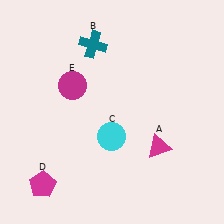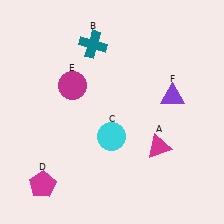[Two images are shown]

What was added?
A purple triangle (F) was added in Image 2.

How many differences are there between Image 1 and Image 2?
There is 1 difference between the two images.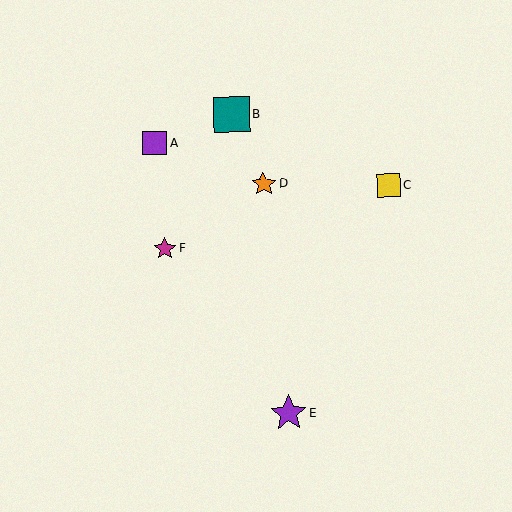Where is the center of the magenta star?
The center of the magenta star is at (165, 249).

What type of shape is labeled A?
Shape A is a purple square.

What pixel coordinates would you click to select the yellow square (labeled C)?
Click at (388, 185) to select the yellow square C.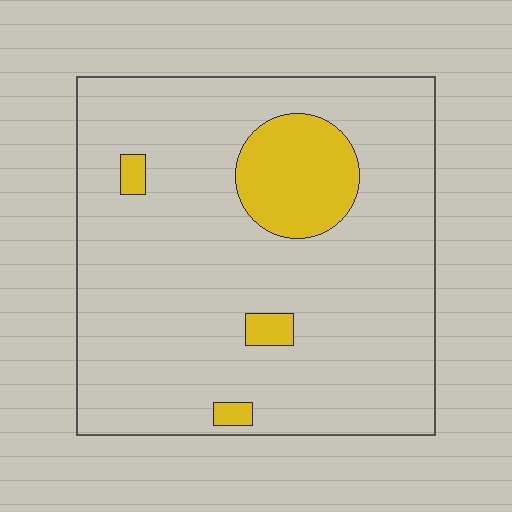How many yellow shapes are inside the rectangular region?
4.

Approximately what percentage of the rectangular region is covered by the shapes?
Approximately 10%.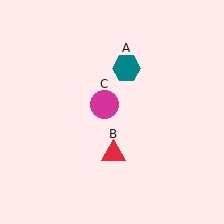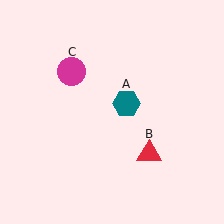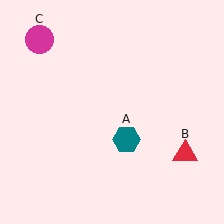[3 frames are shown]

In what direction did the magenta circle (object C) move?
The magenta circle (object C) moved up and to the left.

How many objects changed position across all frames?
3 objects changed position: teal hexagon (object A), red triangle (object B), magenta circle (object C).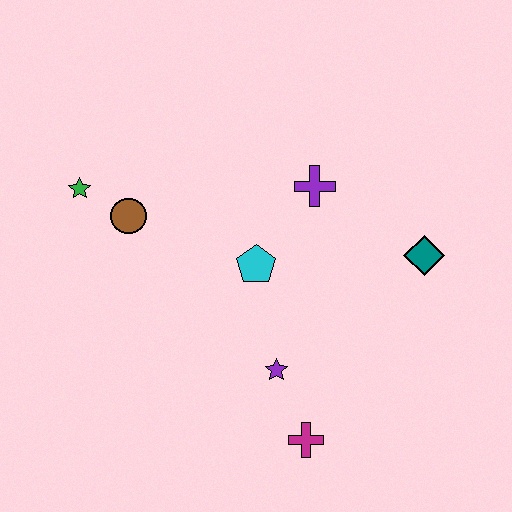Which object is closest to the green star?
The brown circle is closest to the green star.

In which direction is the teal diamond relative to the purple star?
The teal diamond is to the right of the purple star.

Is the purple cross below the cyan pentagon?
No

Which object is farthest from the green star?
The teal diamond is farthest from the green star.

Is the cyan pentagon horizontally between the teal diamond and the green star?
Yes